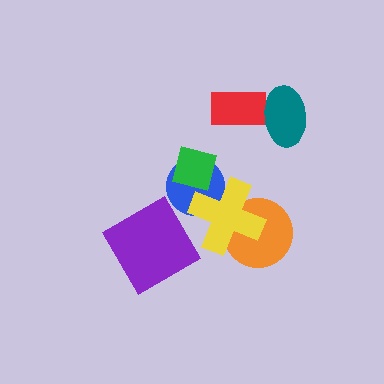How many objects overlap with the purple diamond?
0 objects overlap with the purple diamond.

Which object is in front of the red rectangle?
The teal ellipse is in front of the red rectangle.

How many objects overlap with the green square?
2 objects overlap with the green square.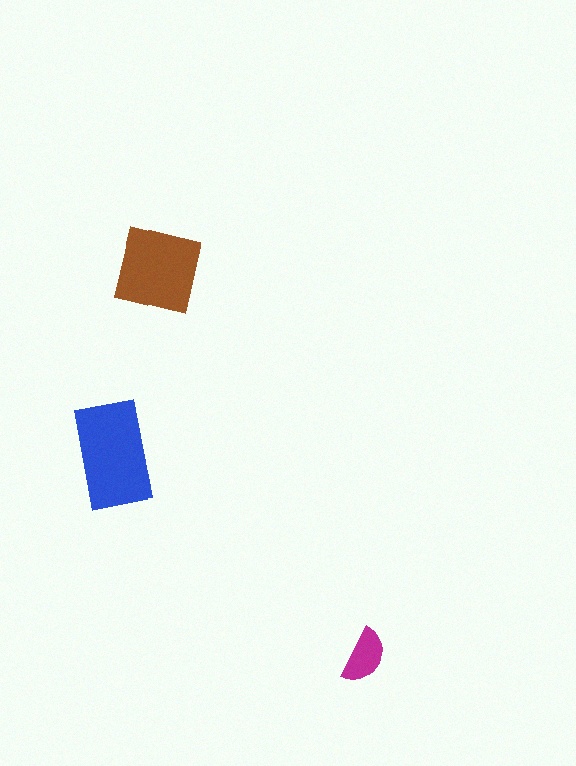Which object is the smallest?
The magenta semicircle.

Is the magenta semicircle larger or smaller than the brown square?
Smaller.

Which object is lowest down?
The magenta semicircle is bottommost.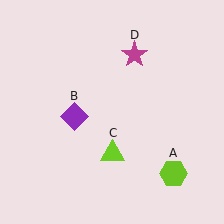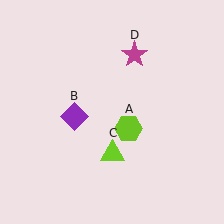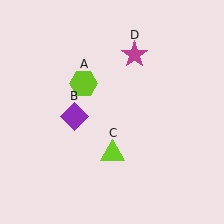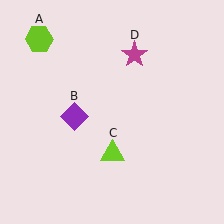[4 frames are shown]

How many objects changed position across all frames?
1 object changed position: lime hexagon (object A).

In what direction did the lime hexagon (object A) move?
The lime hexagon (object A) moved up and to the left.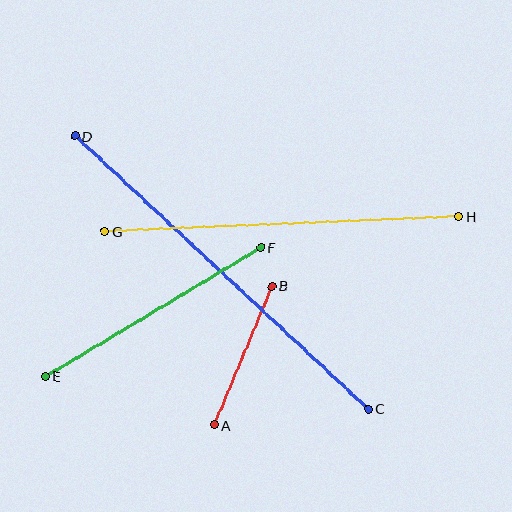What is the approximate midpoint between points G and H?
The midpoint is at approximately (282, 224) pixels.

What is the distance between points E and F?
The distance is approximately 251 pixels.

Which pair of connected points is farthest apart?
Points C and D are farthest apart.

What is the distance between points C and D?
The distance is approximately 401 pixels.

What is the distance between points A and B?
The distance is approximately 150 pixels.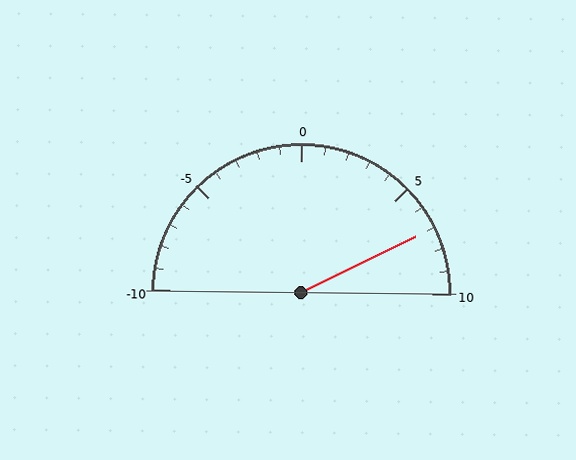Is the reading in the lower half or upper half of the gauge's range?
The reading is in the upper half of the range (-10 to 10).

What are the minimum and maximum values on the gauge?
The gauge ranges from -10 to 10.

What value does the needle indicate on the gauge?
The needle indicates approximately 7.